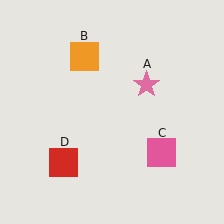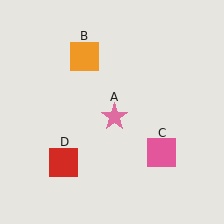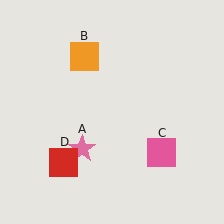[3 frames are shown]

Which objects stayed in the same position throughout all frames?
Orange square (object B) and pink square (object C) and red square (object D) remained stationary.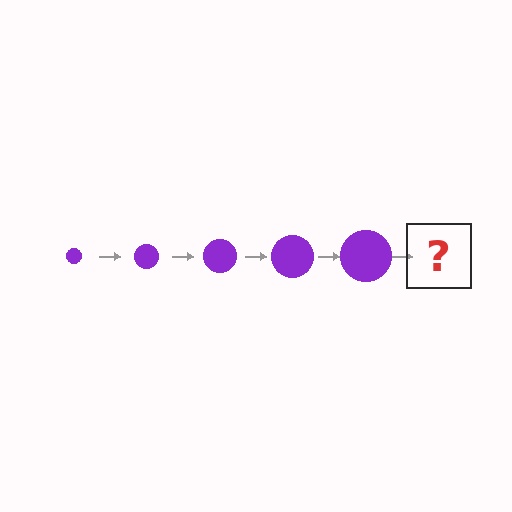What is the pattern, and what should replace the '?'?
The pattern is that the circle gets progressively larger each step. The '?' should be a purple circle, larger than the previous one.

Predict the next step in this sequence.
The next step is a purple circle, larger than the previous one.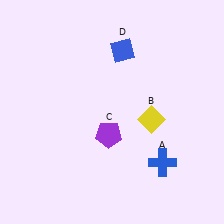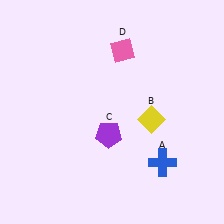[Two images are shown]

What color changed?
The diamond (D) changed from blue in Image 1 to pink in Image 2.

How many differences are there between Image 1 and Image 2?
There is 1 difference between the two images.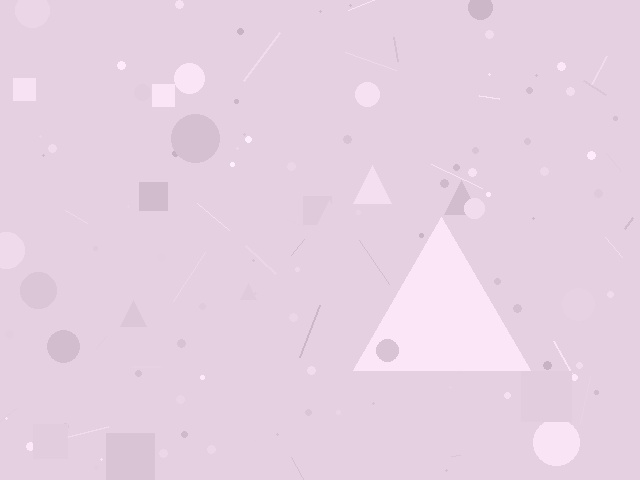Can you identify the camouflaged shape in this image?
The camouflaged shape is a triangle.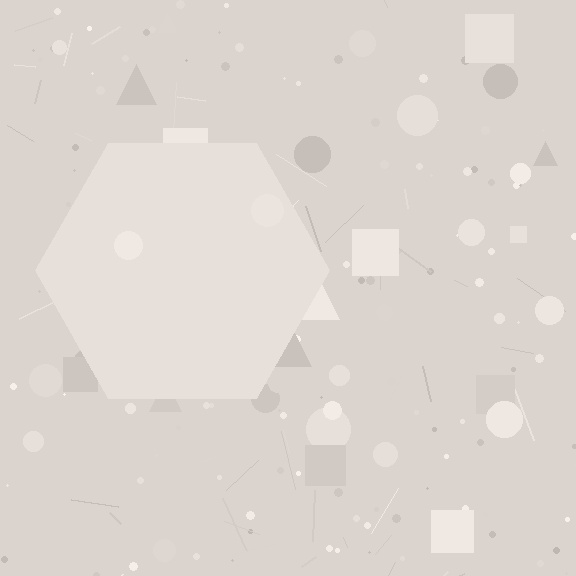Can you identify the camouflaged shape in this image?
The camouflaged shape is a hexagon.